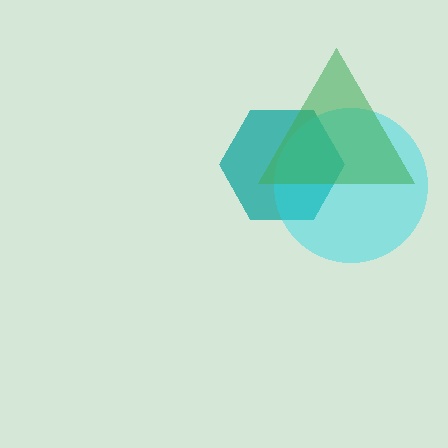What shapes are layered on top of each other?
The layered shapes are: a teal hexagon, a cyan circle, a green triangle.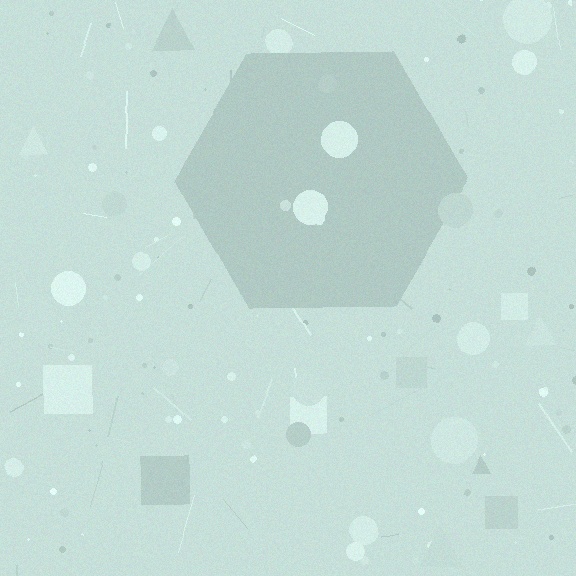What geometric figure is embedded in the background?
A hexagon is embedded in the background.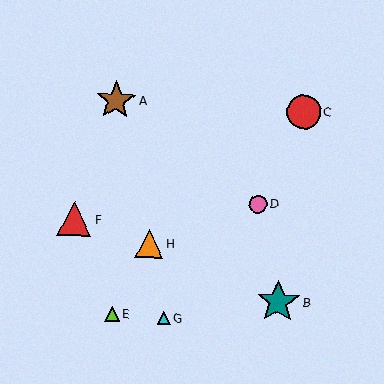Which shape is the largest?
The teal star (labeled B) is the largest.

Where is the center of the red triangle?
The center of the red triangle is at (75, 219).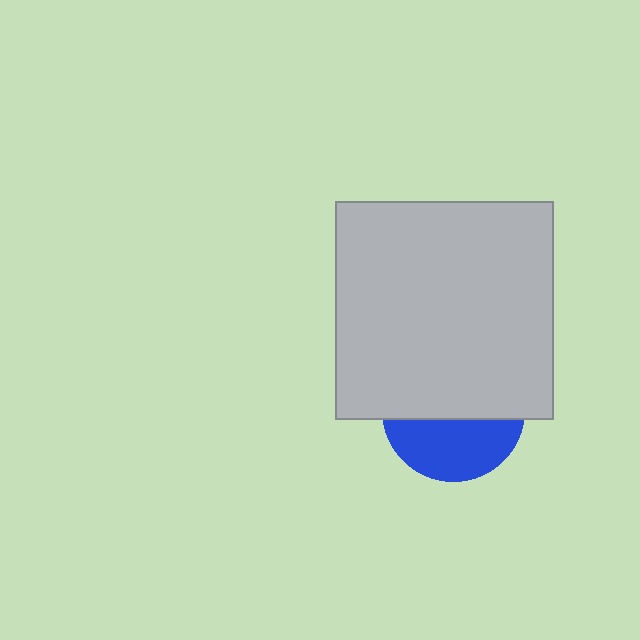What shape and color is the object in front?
The object in front is a light gray square.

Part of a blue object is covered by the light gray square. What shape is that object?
It is a circle.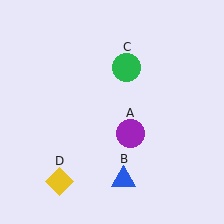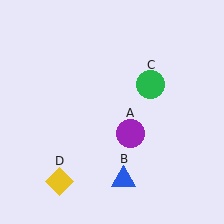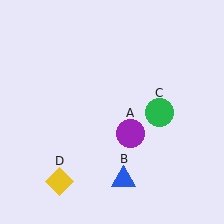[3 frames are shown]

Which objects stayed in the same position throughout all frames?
Purple circle (object A) and blue triangle (object B) and yellow diamond (object D) remained stationary.